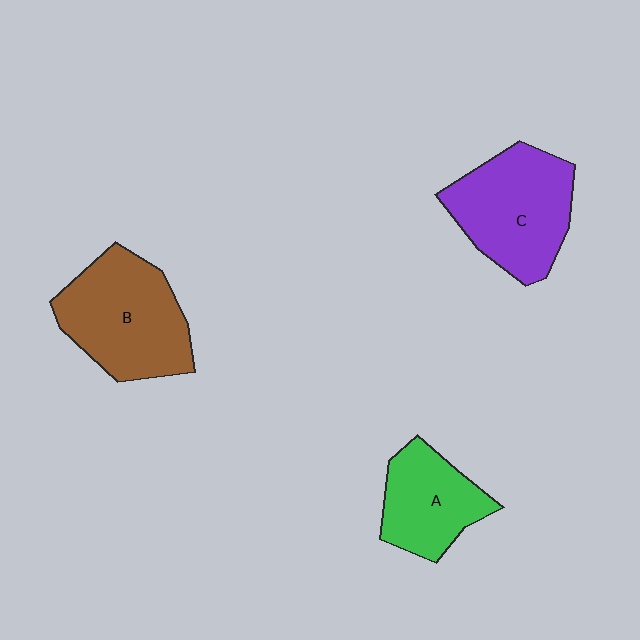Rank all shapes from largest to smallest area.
From largest to smallest: B (brown), C (purple), A (green).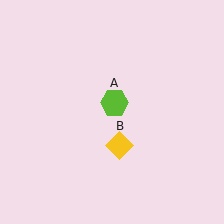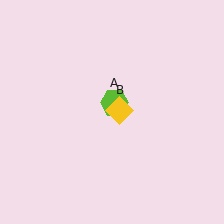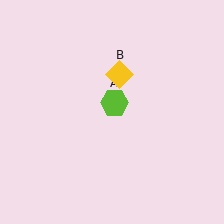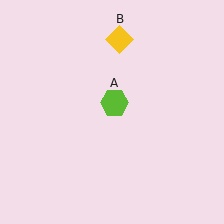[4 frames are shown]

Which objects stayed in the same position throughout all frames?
Lime hexagon (object A) remained stationary.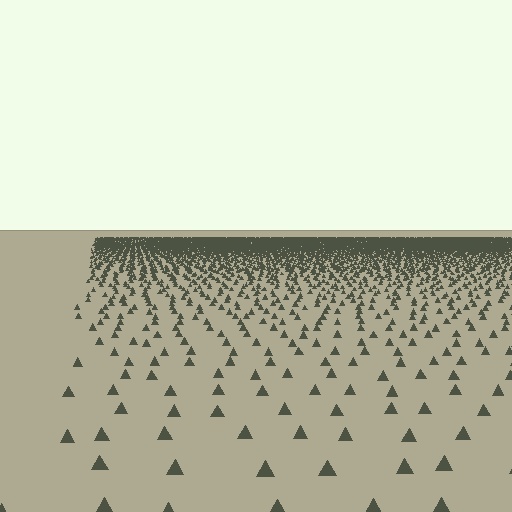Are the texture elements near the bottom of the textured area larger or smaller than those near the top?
Larger. Near the bottom, elements are closer to the viewer and appear at a bigger on-screen size.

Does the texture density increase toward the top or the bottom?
Density increases toward the top.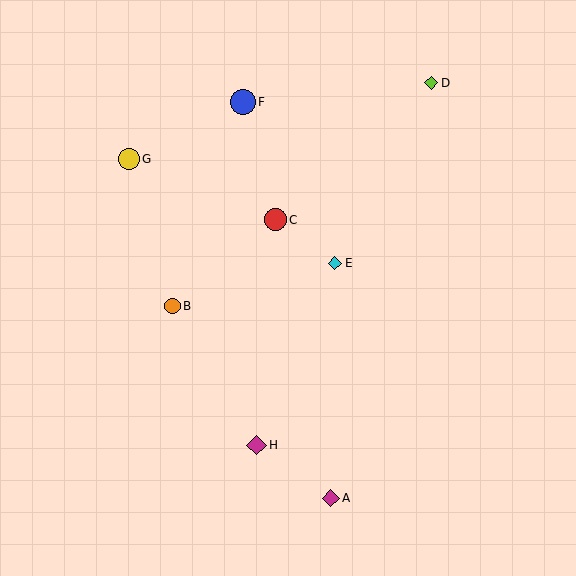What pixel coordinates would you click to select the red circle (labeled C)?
Click at (276, 220) to select the red circle C.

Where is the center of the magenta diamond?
The center of the magenta diamond is at (331, 498).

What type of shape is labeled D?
Shape D is a lime diamond.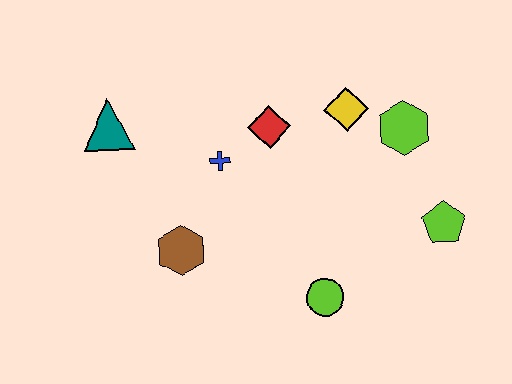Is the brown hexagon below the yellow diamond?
Yes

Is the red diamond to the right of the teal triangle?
Yes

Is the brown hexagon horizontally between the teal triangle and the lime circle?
Yes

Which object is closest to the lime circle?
The lime pentagon is closest to the lime circle.